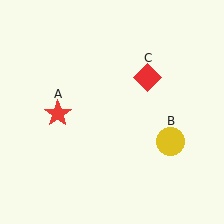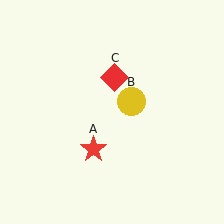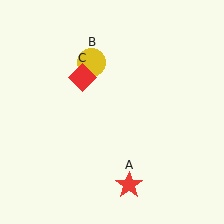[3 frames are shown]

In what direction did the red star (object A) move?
The red star (object A) moved down and to the right.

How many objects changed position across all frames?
3 objects changed position: red star (object A), yellow circle (object B), red diamond (object C).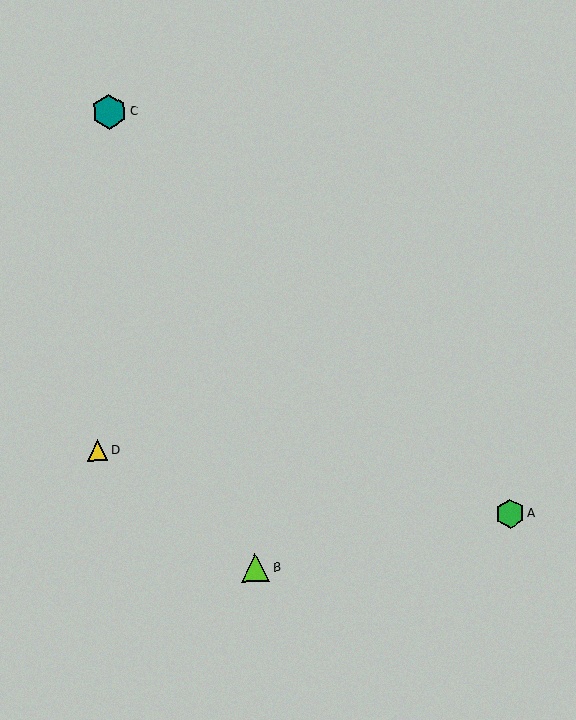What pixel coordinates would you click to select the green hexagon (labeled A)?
Click at (510, 514) to select the green hexagon A.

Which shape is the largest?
The teal hexagon (labeled C) is the largest.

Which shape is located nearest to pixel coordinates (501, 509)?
The green hexagon (labeled A) at (510, 514) is nearest to that location.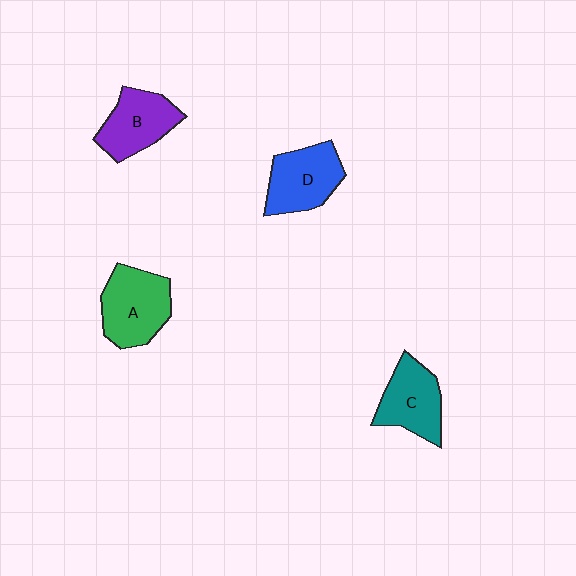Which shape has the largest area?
Shape A (green).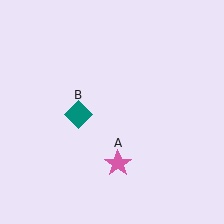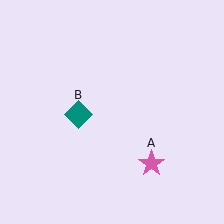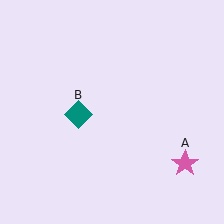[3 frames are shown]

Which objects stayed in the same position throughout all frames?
Teal diamond (object B) remained stationary.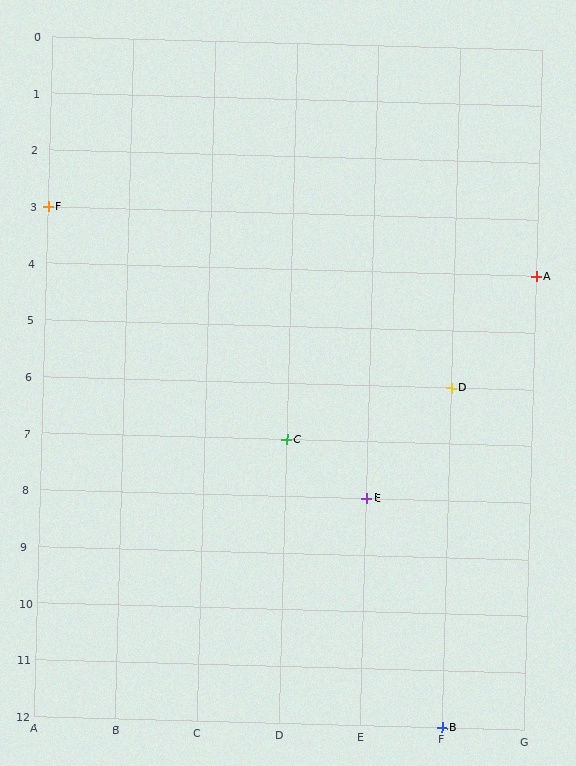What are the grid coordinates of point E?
Point E is at grid coordinates (E, 8).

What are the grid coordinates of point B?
Point B is at grid coordinates (F, 12).